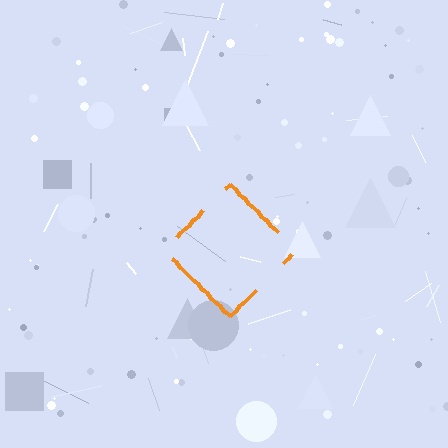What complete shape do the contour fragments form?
The contour fragments form a diamond.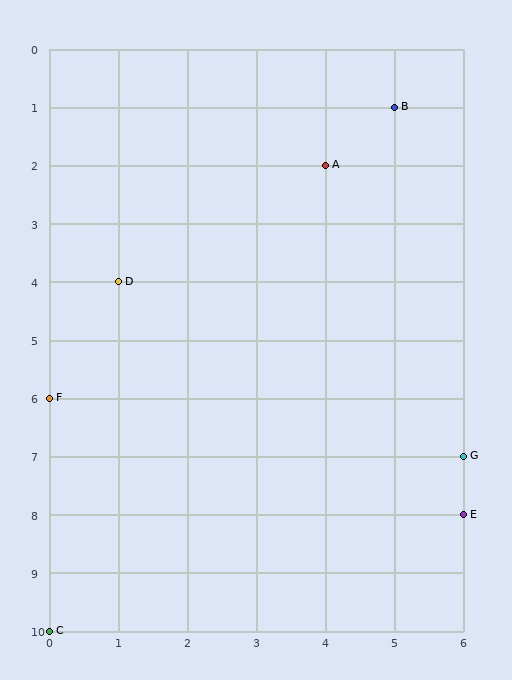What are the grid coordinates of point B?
Point B is at grid coordinates (5, 1).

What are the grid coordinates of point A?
Point A is at grid coordinates (4, 2).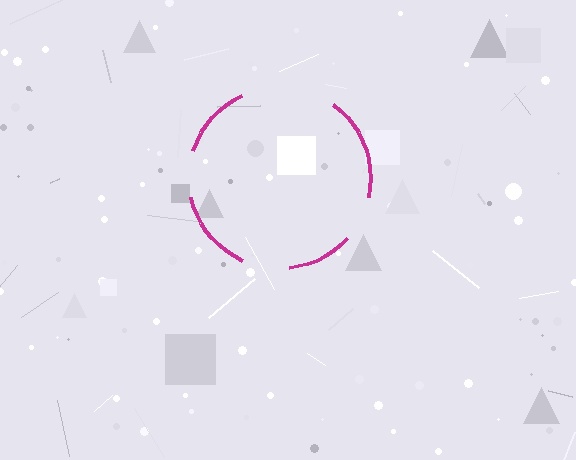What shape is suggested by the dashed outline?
The dashed outline suggests a circle.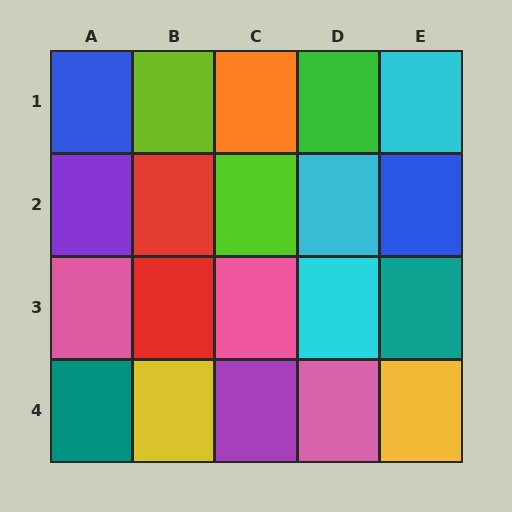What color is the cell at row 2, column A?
Purple.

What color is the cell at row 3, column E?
Teal.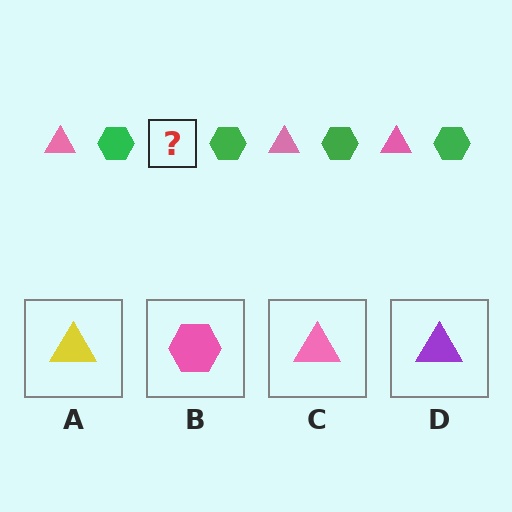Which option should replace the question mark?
Option C.